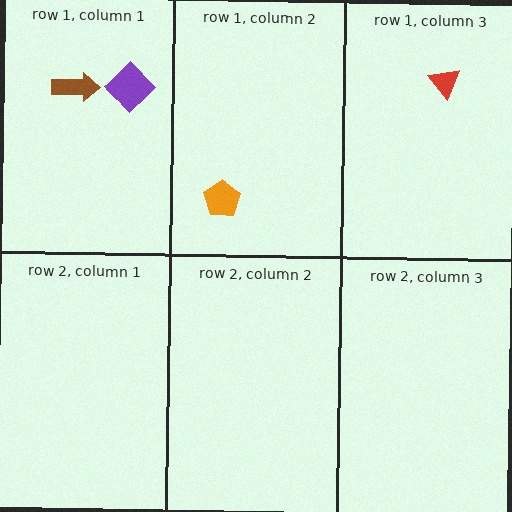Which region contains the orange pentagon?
The row 1, column 2 region.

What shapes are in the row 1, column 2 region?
The orange pentagon.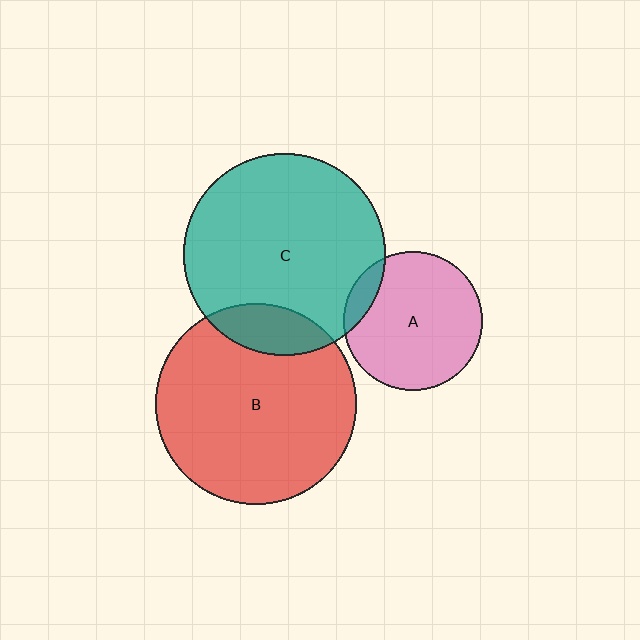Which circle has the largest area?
Circle C (teal).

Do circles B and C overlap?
Yes.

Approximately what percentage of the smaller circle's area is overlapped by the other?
Approximately 15%.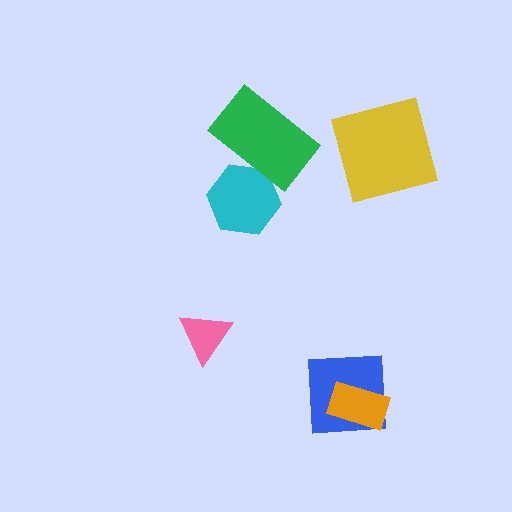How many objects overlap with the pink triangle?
0 objects overlap with the pink triangle.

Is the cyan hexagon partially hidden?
Yes, it is partially covered by another shape.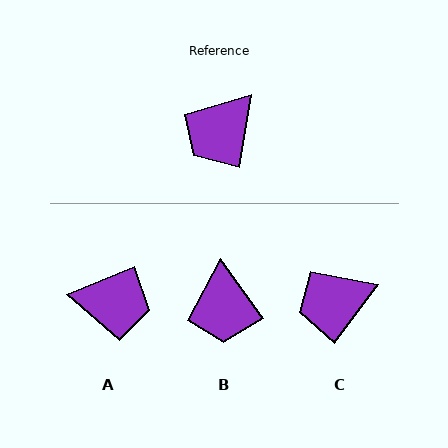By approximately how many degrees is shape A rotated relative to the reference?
Approximately 122 degrees counter-clockwise.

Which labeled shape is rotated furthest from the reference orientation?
A, about 122 degrees away.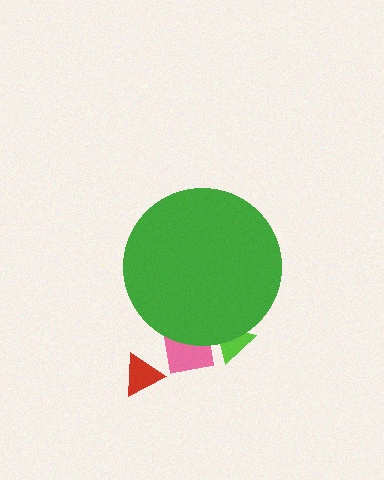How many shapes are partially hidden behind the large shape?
2 shapes are partially hidden.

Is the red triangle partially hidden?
No, the red triangle is fully visible.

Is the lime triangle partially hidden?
Yes, the lime triangle is partially hidden behind the green circle.